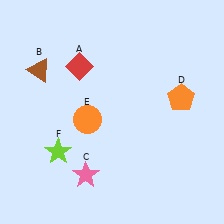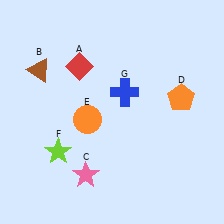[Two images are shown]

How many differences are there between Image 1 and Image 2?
There is 1 difference between the two images.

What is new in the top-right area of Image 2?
A blue cross (G) was added in the top-right area of Image 2.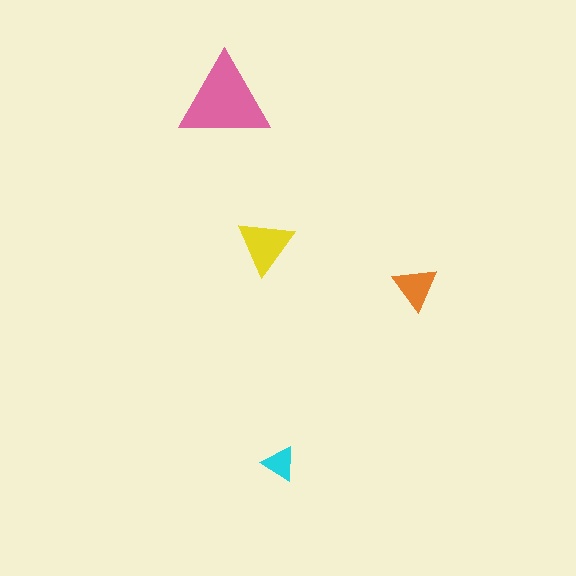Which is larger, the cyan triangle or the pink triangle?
The pink one.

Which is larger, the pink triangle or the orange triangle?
The pink one.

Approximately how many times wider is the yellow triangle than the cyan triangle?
About 1.5 times wider.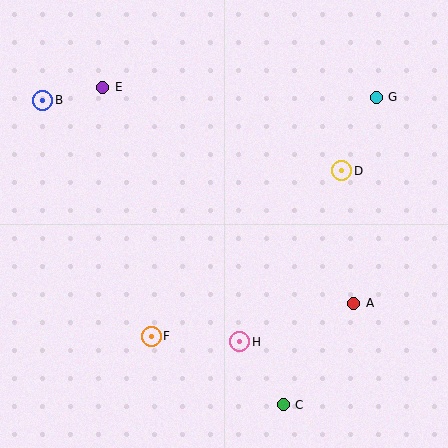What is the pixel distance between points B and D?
The distance between B and D is 307 pixels.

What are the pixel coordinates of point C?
Point C is at (283, 405).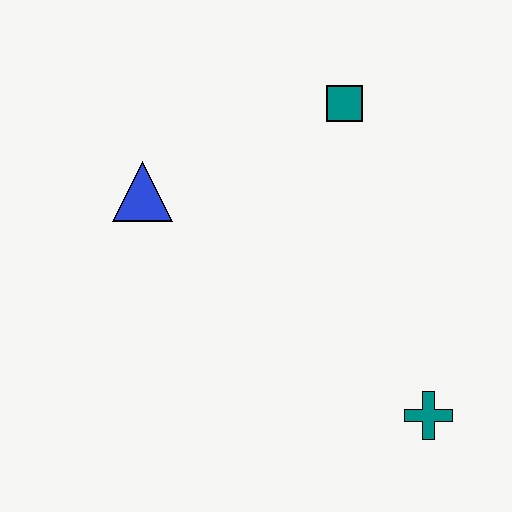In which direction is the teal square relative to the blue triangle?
The teal square is to the right of the blue triangle.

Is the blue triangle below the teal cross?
No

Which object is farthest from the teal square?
The teal cross is farthest from the teal square.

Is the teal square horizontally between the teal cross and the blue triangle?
Yes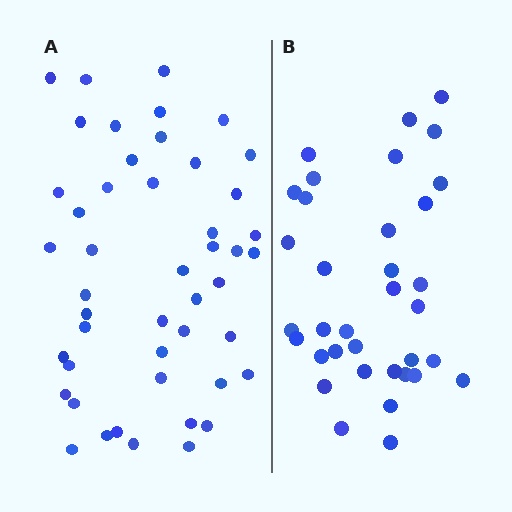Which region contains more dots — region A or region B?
Region A (the left region) has more dots.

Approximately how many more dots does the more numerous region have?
Region A has roughly 12 or so more dots than region B.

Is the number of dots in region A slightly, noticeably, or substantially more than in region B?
Region A has noticeably more, but not dramatically so. The ratio is roughly 1.3 to 1.